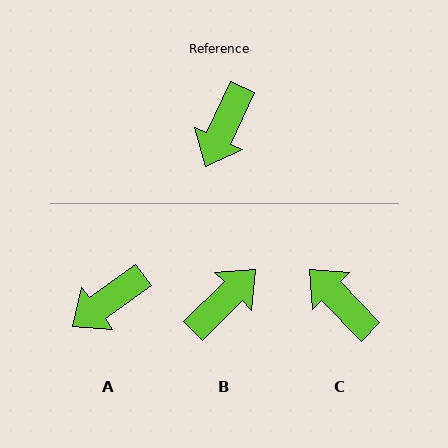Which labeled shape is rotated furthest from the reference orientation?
B, about 160 degrees away.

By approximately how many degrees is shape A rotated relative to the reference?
Approximately 28 degrees clockwise.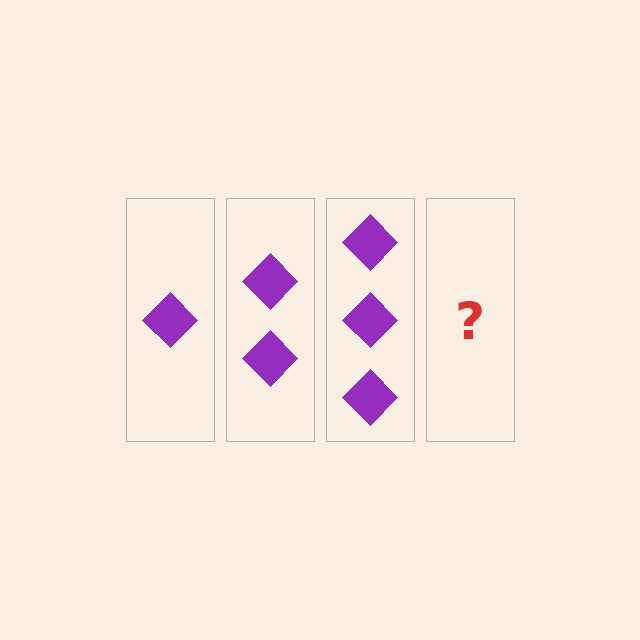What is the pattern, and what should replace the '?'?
The pattern is that each step adds one more diamond. The '?' should be 4 diamonds.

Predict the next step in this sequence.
The next step is 4 diamonds.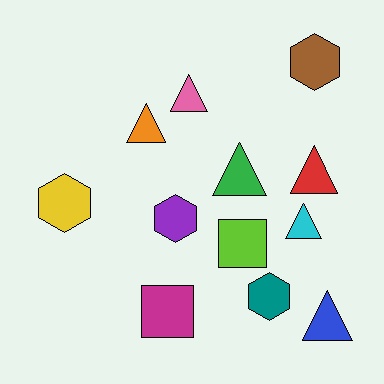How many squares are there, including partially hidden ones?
There are 2 squares.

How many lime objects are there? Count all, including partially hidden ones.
There is 1 lime object.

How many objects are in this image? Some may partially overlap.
There are 12 objects.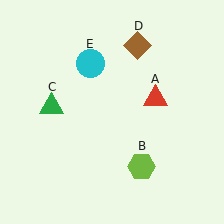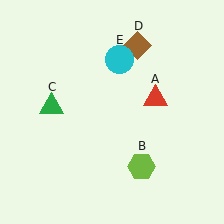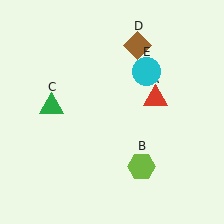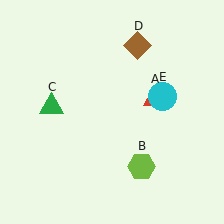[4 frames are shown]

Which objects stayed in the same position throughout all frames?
Red triangle (object A) and lime hexagon (object B) and green triangle (object C) and brown diamond (object D) remained stationary.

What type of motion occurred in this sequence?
The cyan circle (object E) rotated clockwise around the center of the scene.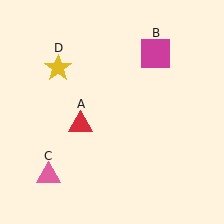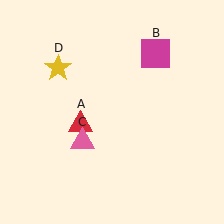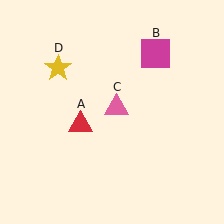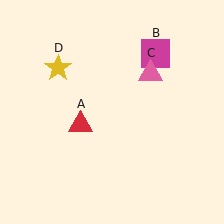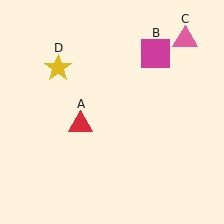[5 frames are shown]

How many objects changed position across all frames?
1 object changed position: pink triangle (object C).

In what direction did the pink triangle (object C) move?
The pink triangle (object C) moved up and to the right.